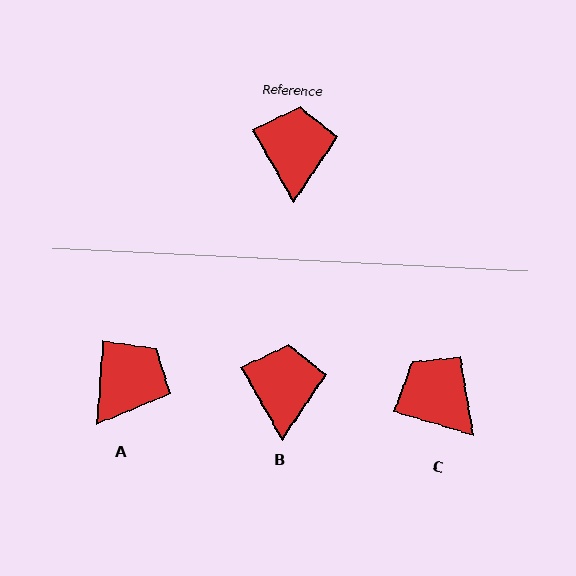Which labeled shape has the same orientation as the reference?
B.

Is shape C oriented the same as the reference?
No, it is off by about 44 degrees.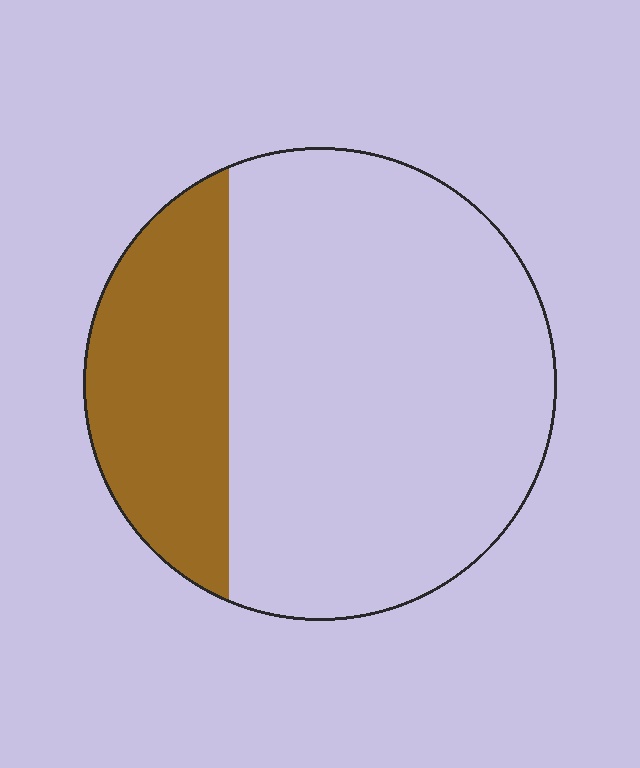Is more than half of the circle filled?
No.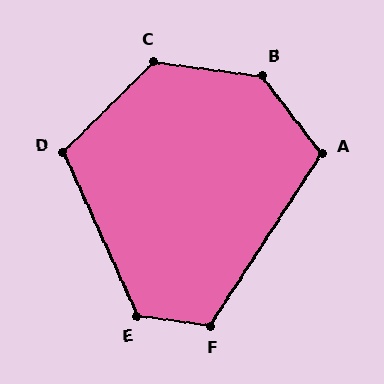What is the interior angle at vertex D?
Approximately 110 degrees (obtuse).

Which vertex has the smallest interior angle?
A, at approximately 109 degrees.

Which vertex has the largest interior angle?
B, at approximately 135 degrees.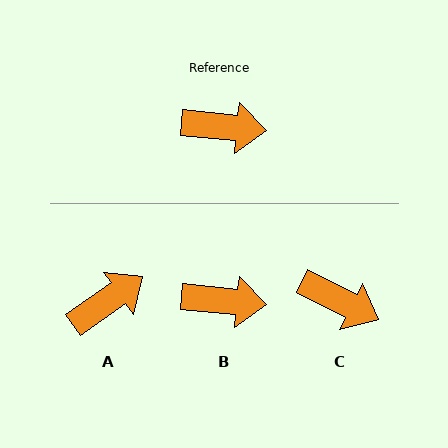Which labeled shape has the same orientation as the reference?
B.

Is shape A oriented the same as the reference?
No, it is off by about 40 degrees.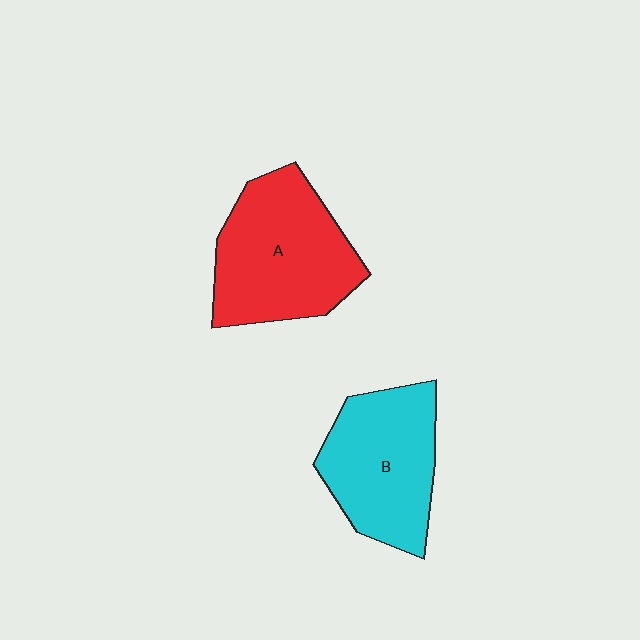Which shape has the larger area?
Shape A (red).